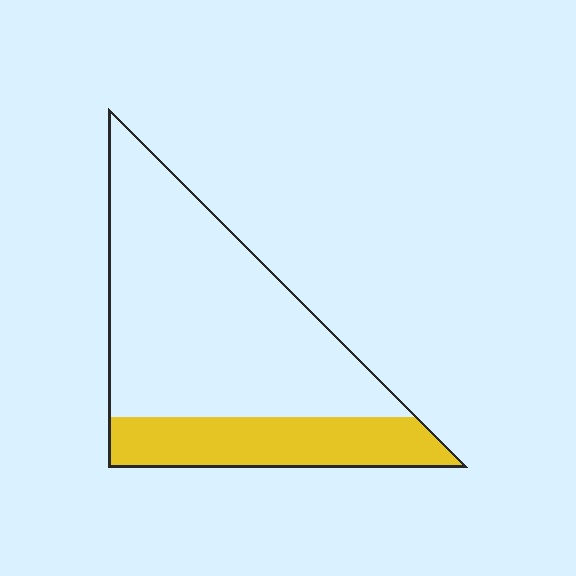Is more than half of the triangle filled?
No.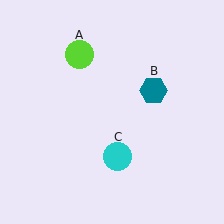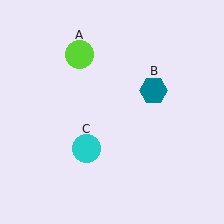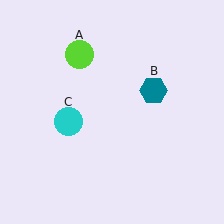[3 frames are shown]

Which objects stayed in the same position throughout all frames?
Lime circle (object A) and teal hexagon (object B) remained stationary.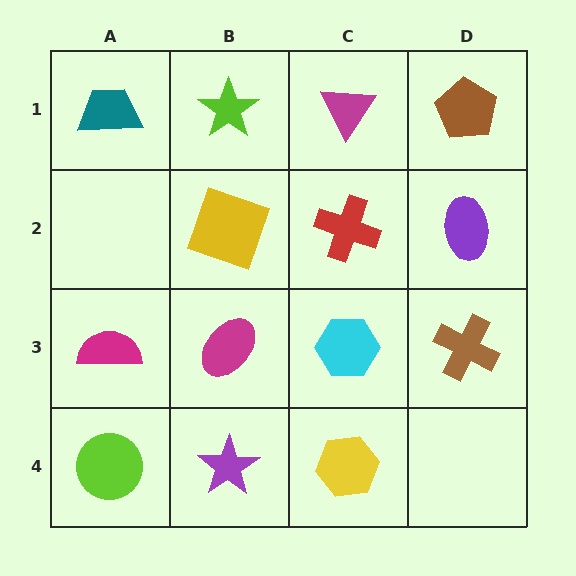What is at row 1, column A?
A teal trapezoid.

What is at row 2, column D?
A purple ellipse.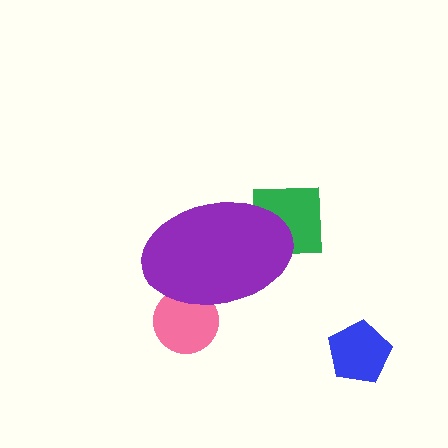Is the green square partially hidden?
Yes, the green square is partially hidden behind the purple ellipse.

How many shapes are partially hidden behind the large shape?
2 shapes are partially hidden.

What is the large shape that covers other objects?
A purple ellipse.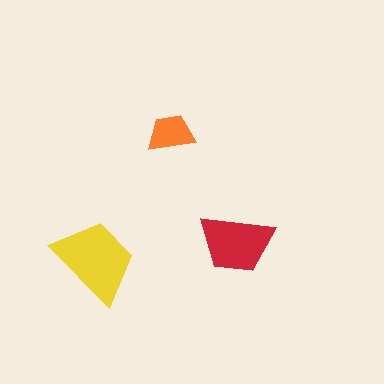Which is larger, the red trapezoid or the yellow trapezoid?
The yellow one.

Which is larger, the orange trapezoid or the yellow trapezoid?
The yellow one.